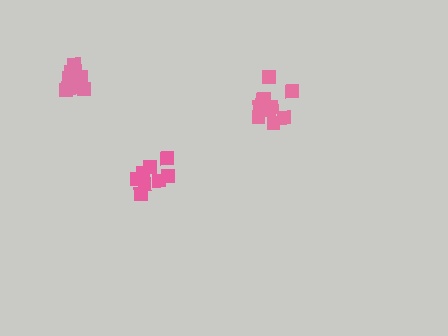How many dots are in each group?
Group 1: 8 dots, Group 2: 11 dots, Group 3: 9 dots (28 total).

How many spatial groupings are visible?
There are 3 spatial groupings.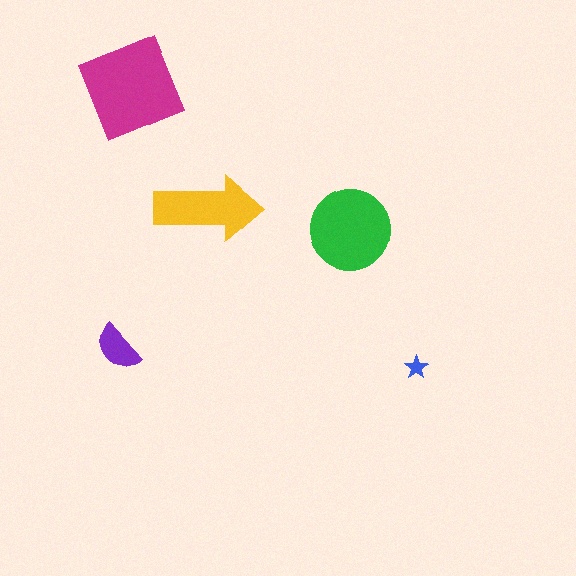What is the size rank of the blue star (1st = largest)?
5th.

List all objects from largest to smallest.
The magenta square, the green circle, the yellow arrow, the purple semicircle, the blue star.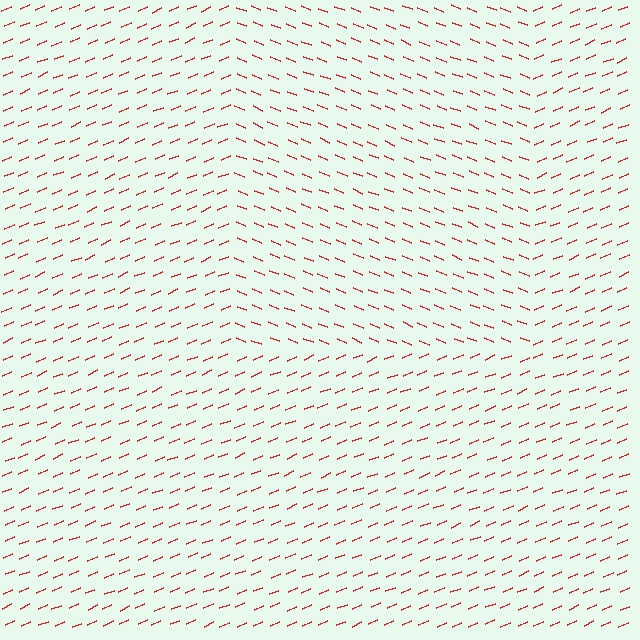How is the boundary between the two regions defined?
The boundary is defined purely by a change in line orientation (approximately 45 degrees difference). All lines are the same color and thickness.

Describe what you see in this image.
The image is filled with small red line segments. A rectangle region in the image has lines oriented differently from the surrounding lines, creating a visible texture boundary.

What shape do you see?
I see a rectangle.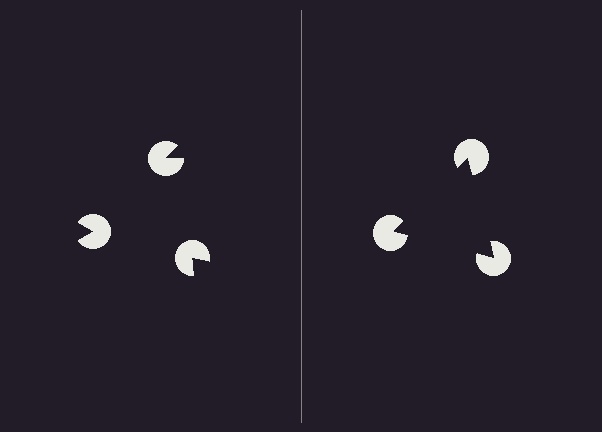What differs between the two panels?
The pac-man discs are positioned identically on both sides; only the wedge orientations differ. On the right they align to a triangle; on the left they are misaligned.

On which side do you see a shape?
An illusory triangle appears on the right side. On the left side the wedge cuts are rotated, so no coherent shape forms.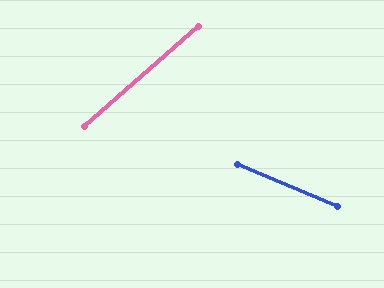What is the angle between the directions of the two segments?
Approximately 64 degrees.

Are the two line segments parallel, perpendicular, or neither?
Neither parallel nor perpendicular — they differ by about 64°.